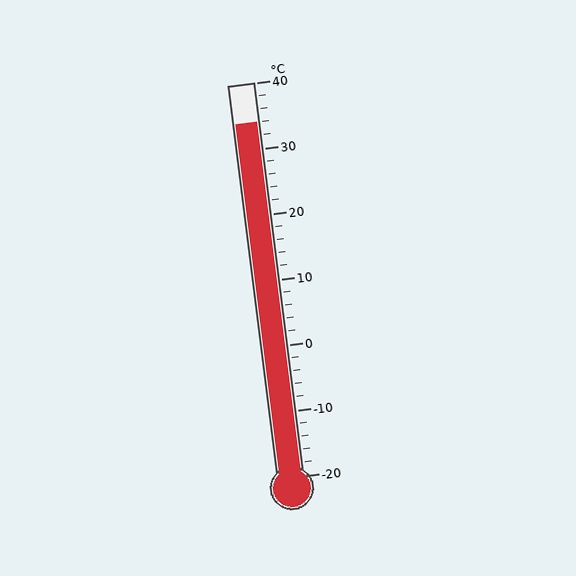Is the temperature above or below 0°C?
The temperature is above 0°C.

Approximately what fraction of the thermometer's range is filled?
The thermometer is filled to approximately 90% of its range.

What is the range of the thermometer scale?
The thermometer scale ranges from -20°C to 40°C.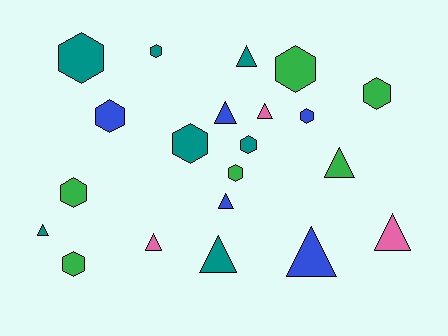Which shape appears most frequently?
Hexagon, with 11 objects.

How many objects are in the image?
There are 21 objects.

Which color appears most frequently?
Teal, with 7 objects.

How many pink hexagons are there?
There are no pink hexagons.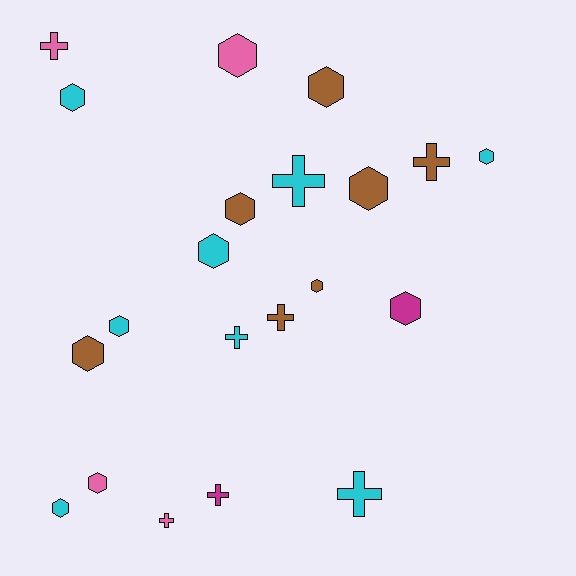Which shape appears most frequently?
Hexagon, with 13 objects.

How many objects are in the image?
There are 21 objects.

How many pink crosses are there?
There are 2 pink crosses.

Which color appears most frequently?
Cyan, with 8 objects.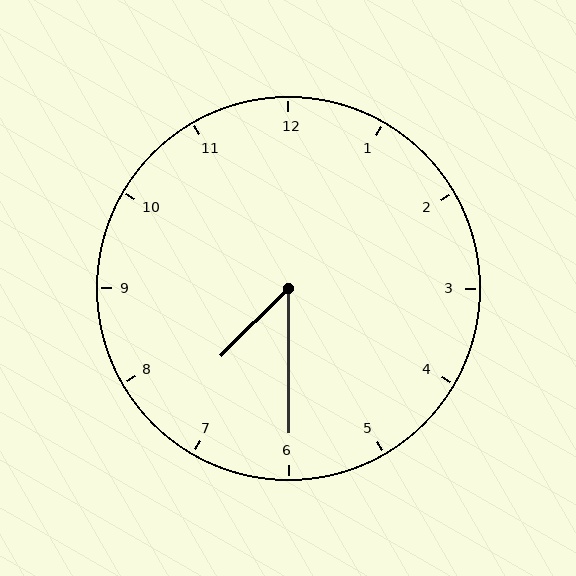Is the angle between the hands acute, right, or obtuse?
It is acute.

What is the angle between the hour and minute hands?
Approximately 45 degrees.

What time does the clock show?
7:30.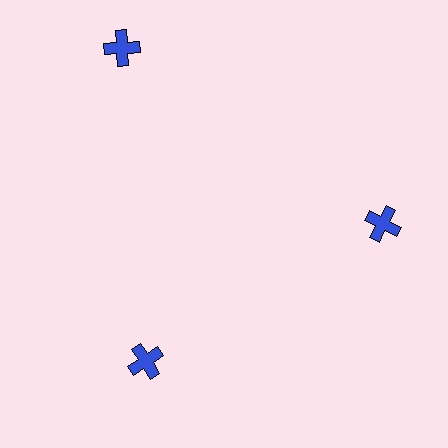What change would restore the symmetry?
The symmetry would be restored by moving it inward, back onto the ring so that all 3 crosses sit at equal angles and equal distance from the center.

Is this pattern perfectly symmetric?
No. The 3 blue crosses are arranged in a ring, but one element near the 11 o'clock position is pushed outward from the center, breaking the 3-fold rotational symmetry.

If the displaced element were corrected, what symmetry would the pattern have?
It would have 3-fold rotational symmetry — the pattern would map onto itself every 120 degrees.